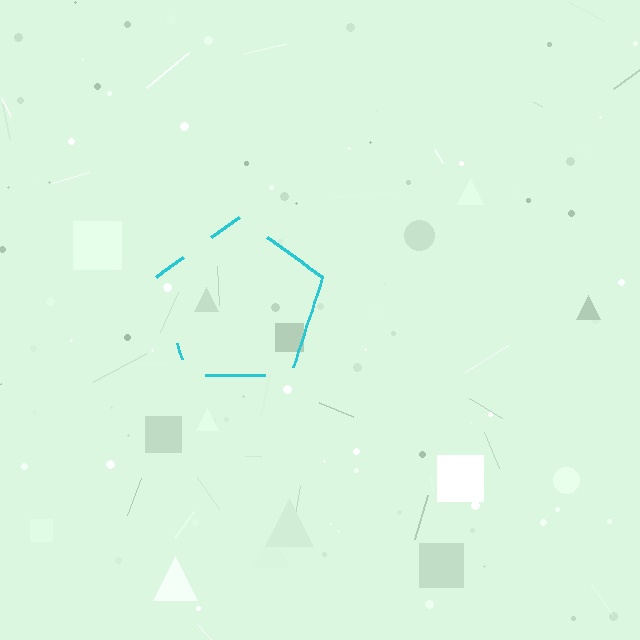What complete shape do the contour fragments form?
The contour fragments form a pentagon.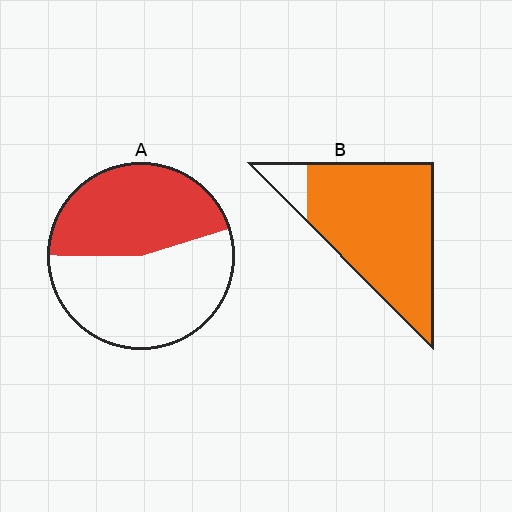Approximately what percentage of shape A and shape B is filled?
A is approximately 45% and B is approximately 90%.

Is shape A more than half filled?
No.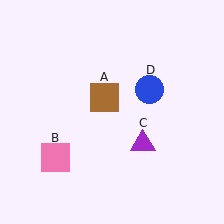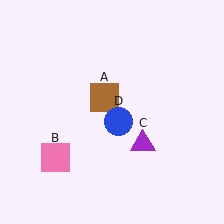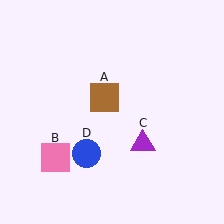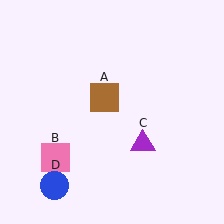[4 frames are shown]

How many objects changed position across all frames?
1 object changed position: blue circle (object D).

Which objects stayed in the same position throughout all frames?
Brown square (object A) and pink square (object B) and purple triangle (object C) remained stationary.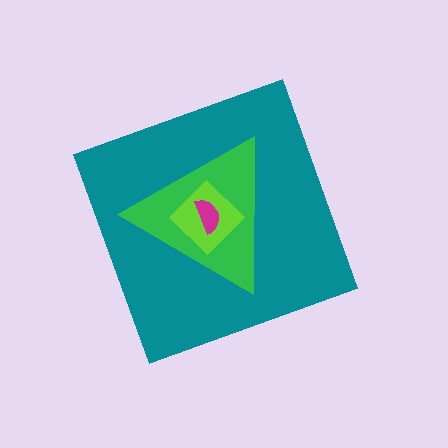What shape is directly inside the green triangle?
The lime diamond.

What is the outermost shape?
The teal diamond.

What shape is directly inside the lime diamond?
The magenta semicircle.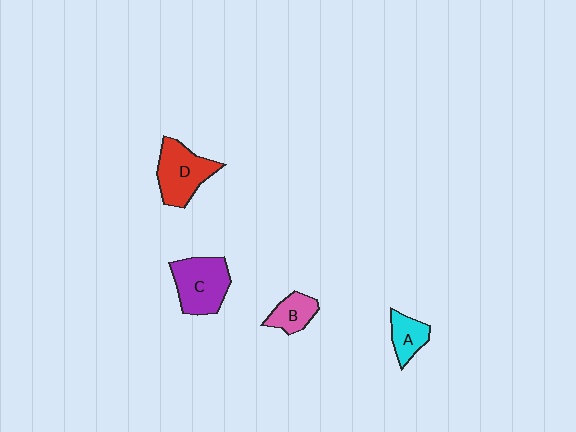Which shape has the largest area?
Shape C (purple).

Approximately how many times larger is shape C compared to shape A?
Approximately 2.0 times.